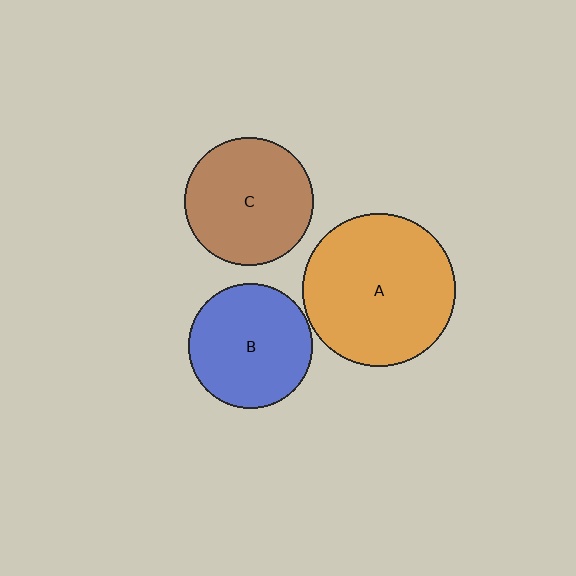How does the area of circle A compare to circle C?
Approximately 1.4 times.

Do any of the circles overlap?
No, none of the circles overlap.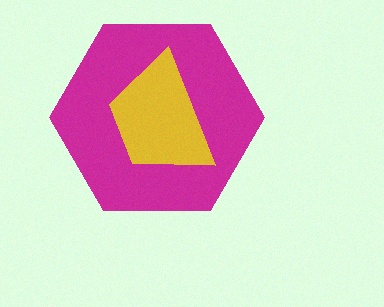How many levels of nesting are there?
2.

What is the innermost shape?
The yellow trapezoid.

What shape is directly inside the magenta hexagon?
The yellow trapezoid.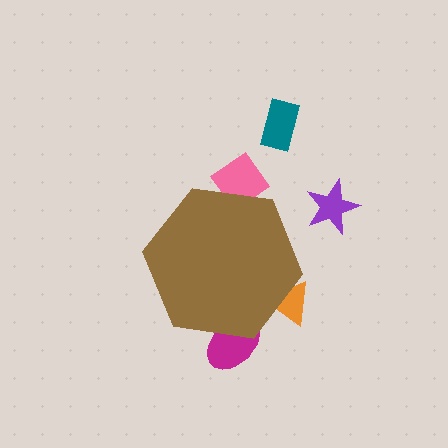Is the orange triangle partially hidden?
Yes, the orange triangle is partially hidden behind the brown hexagon.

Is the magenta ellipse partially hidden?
Yes, the magenta ellipse is partially hidden behind the brown hexagon.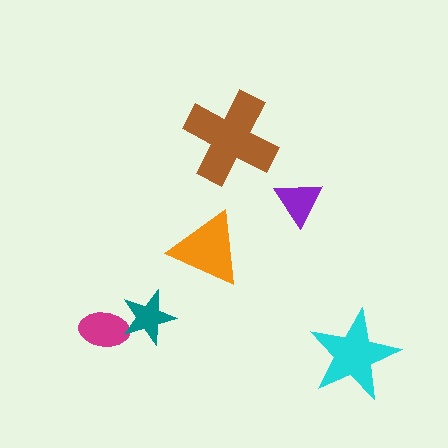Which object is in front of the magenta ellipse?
The teal star is in front of the magenta ellipse.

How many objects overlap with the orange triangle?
0 objects overlap with the orange triangle.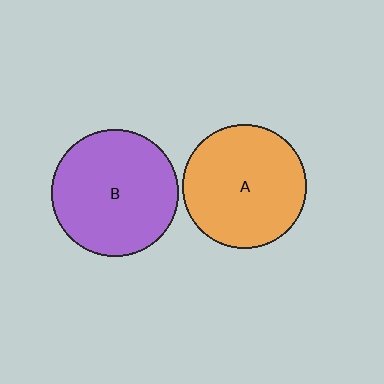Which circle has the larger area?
Circle B (purple).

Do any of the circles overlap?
No, none of the circles overlap.